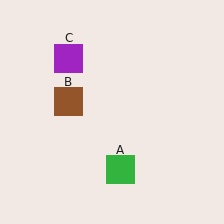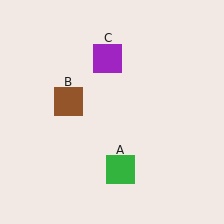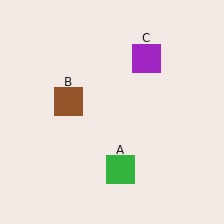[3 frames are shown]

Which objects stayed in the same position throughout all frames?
Green square (object A) and brown square (object B) remained stationary.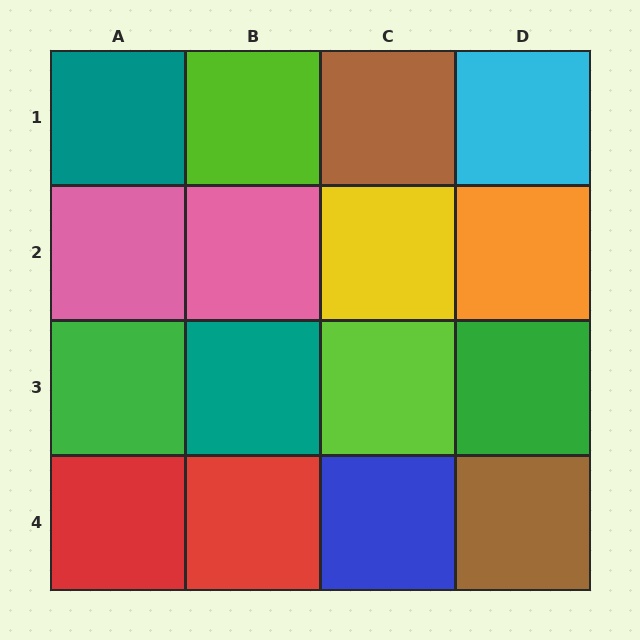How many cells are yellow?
1 cell is yellow.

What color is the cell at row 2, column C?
Yellow.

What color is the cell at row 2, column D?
Orange.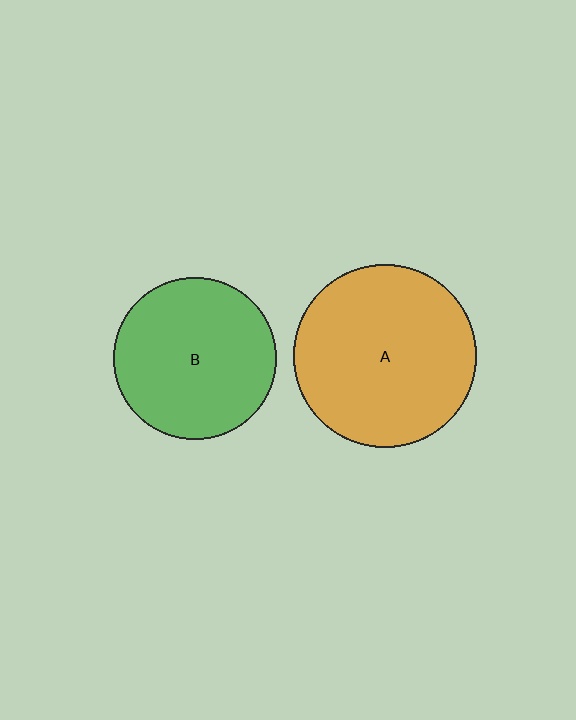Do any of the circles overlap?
No, none of the circles overlap.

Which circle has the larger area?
Circle A (orange).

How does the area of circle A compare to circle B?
Approximately 1.3 times.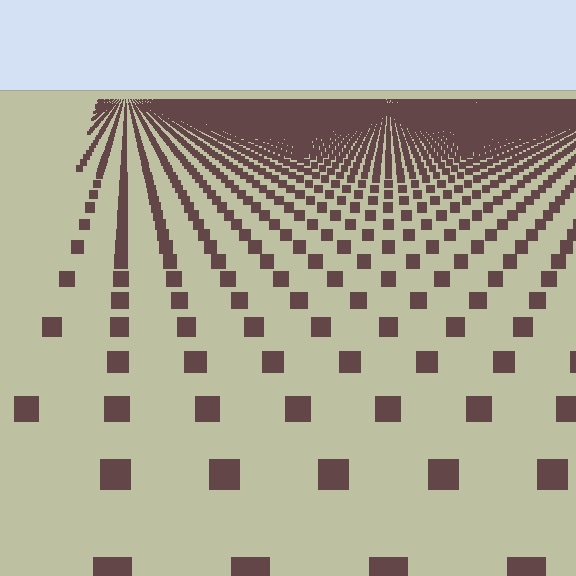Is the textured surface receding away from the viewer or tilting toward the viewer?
The surface is receding away from the viewer. Texture elements get smaller and denser toward the top.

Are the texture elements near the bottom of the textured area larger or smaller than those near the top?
Larger. Near the bottom, elements are closer to the viewer and appear at a bigger on-screen size.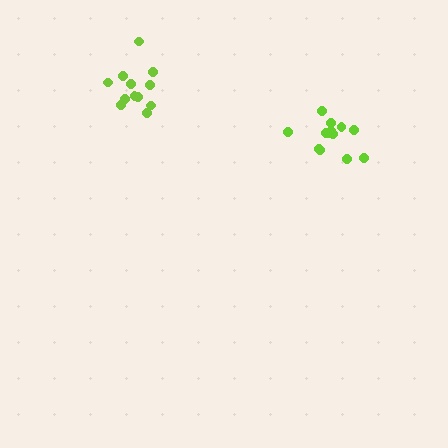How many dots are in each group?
Group 1: 13 dots, Group 2: 12 dots (25 total).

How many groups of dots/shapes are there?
There are 2 groups.